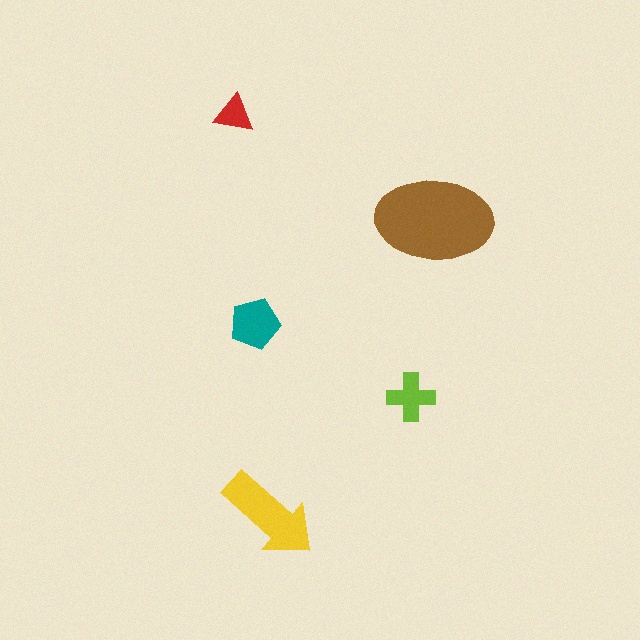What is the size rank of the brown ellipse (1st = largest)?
1st.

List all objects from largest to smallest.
The brown ellipse, the yellow arrow, the teal pentagon, the lime cross, the red triangle.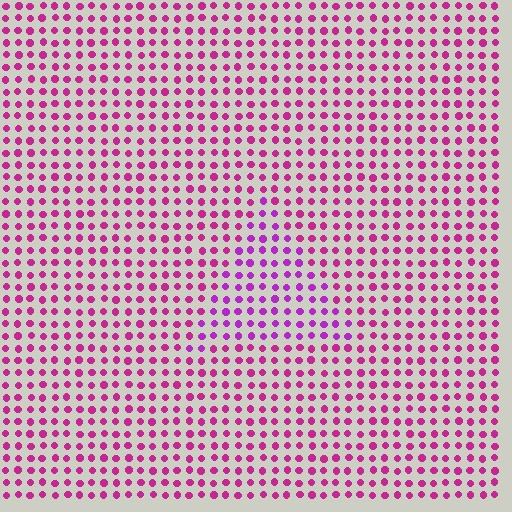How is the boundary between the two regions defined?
The boundary is defined purely by a slight shift in hue (about 26 degrees). Spacing, size, and orientation are identical on both sides.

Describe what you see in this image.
The image is filled with small magenta elements in a uniform arrangement. A triangle-shaped region is visible where the elements are tinted to a slightly different hue, forming a subtle color boundary.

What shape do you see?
I see a triangle.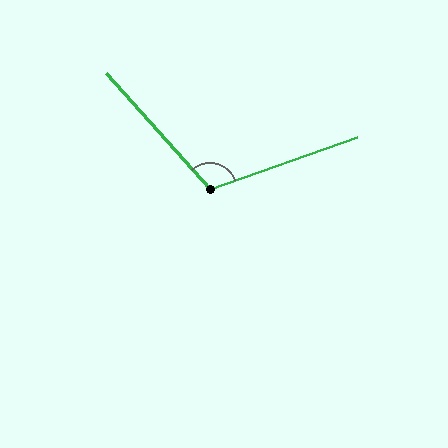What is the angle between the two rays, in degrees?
Approximately 112 degrees.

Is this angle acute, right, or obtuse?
It is obtuse.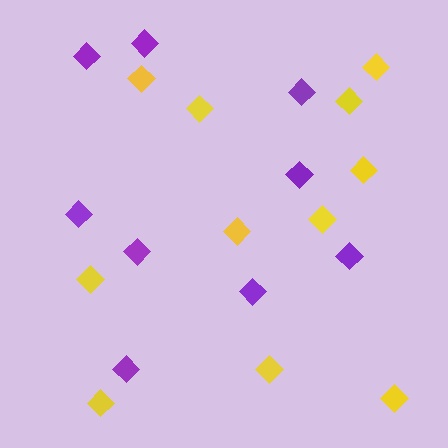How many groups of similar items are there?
There are 2 groups: one group of purple diamonds (9) and one group of yellow diamonds (11).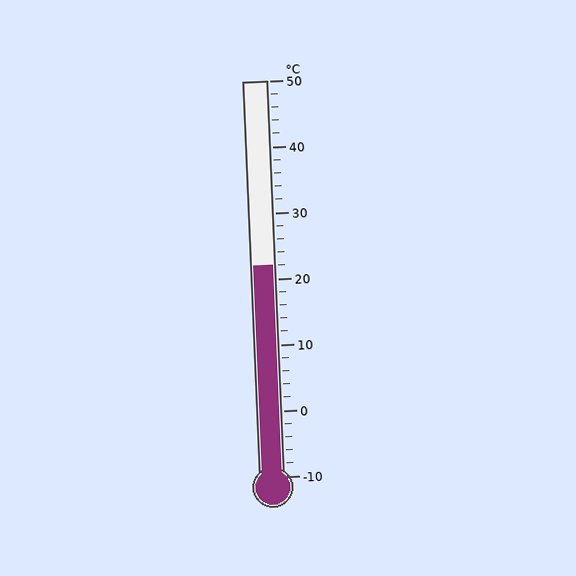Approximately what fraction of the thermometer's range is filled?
The thermometer is filled to approximately 55% of its range.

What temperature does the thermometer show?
The thermometer shows approximately 22°C.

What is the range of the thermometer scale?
The thermometer scale ranges from -10°C to 50°C.